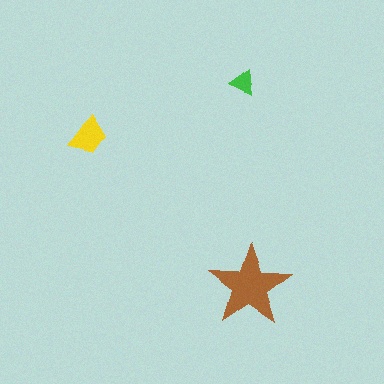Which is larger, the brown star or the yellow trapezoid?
The brown star.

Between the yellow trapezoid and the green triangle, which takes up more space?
The yellow trapezoid.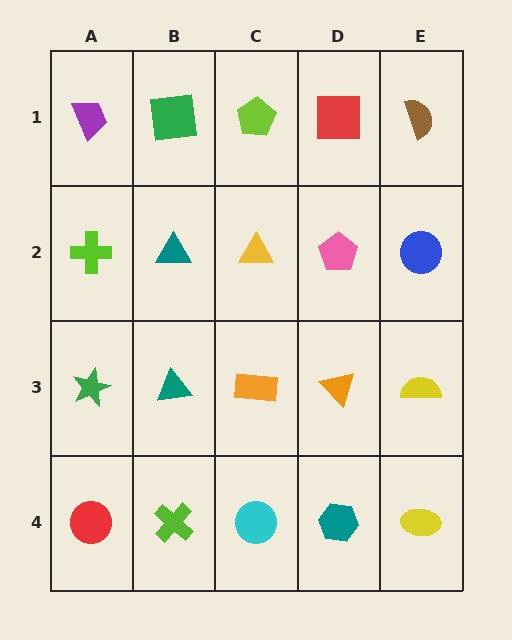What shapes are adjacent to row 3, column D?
A pink pentagon (row 2, column D), a teal hexagon (row 4, column D), an orange rectangle (row 3, column C), a yellow semicircle (row 3, column E).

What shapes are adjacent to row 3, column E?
A blue circle (row 2, column E), a yellow ellipse (row 4, column E), an orange triangle (row 3, column D).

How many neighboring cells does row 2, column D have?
4.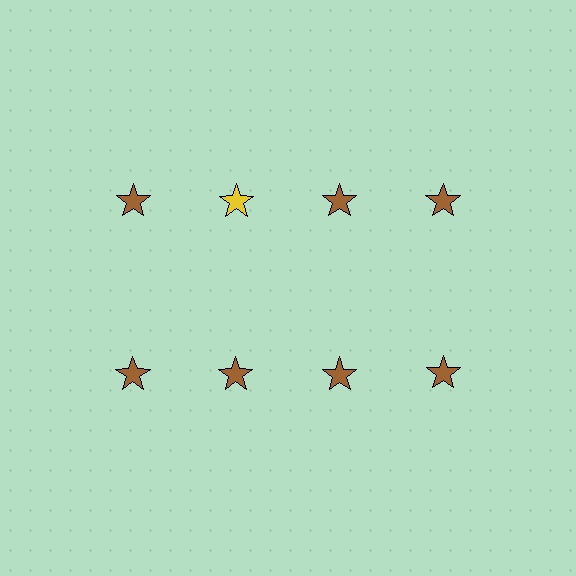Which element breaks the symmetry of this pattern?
The yellow star in the top row, second from left column breaks the symmetry. All other shapes are brown stars.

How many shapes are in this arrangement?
There are 8 shapes arranged in a grid pattern.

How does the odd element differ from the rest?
It has a different color: yellow instead of brown.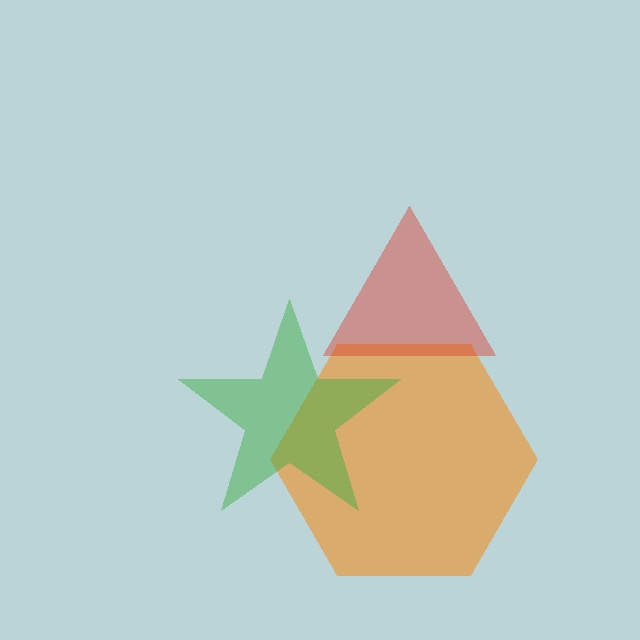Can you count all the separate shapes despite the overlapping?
Yes, there are 3 separate shapes.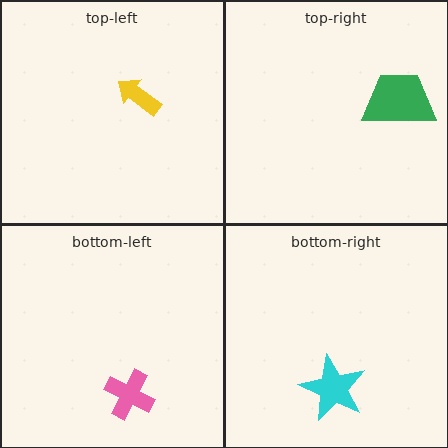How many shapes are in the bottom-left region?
1.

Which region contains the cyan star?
The bottom-right region.